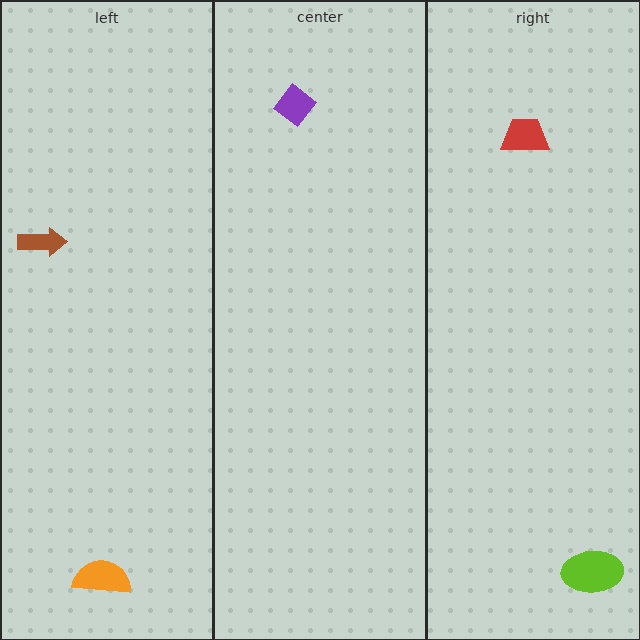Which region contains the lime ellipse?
The right region.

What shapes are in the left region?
The brown arrow, the orange semicircle.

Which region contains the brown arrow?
The left region.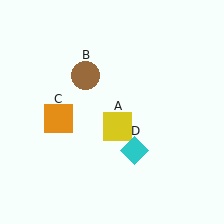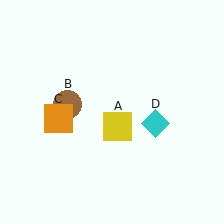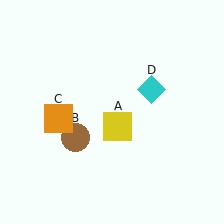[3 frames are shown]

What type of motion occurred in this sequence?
The brown circle (object B), cyan diamond (object D) rotated counterclockwise around the center of the scene.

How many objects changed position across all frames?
2 objects changed position: brown circle (object B), cyan diamond (object D).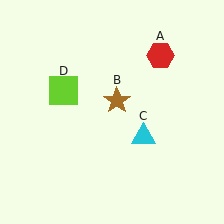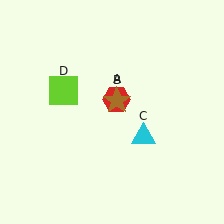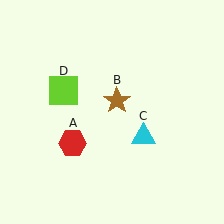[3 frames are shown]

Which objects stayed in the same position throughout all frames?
Brown star (object B) and cyan triangle (object C) and lime square (object D) remained stationary.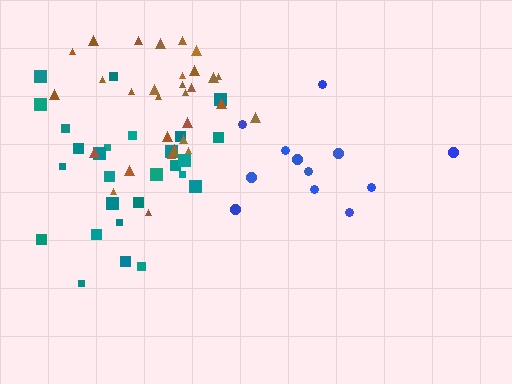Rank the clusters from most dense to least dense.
brown, teal, blue.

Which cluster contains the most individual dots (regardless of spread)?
Brown (31).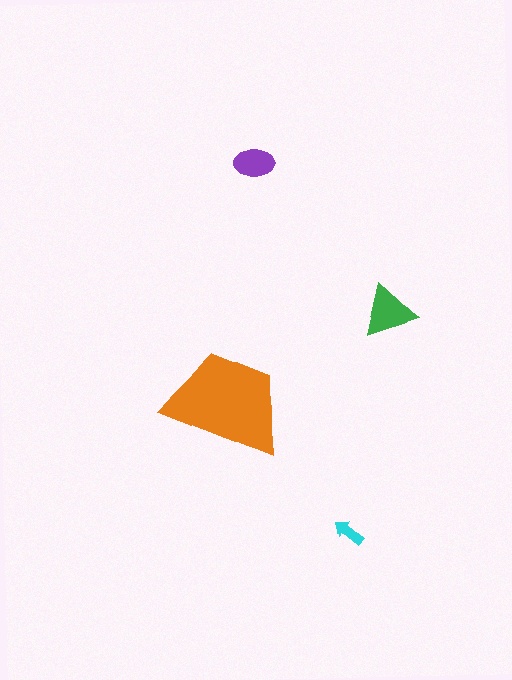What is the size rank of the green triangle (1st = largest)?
2nd.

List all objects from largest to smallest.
The orange trapezoid, the green triangle, the purple ellipse, the cyan arrow.